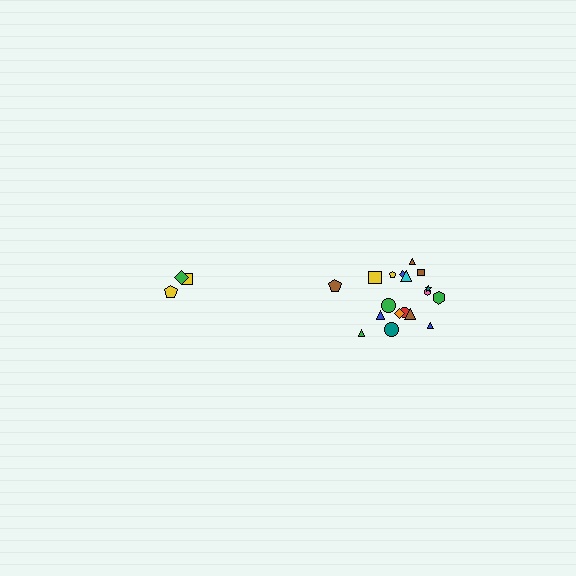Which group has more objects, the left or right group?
The right group.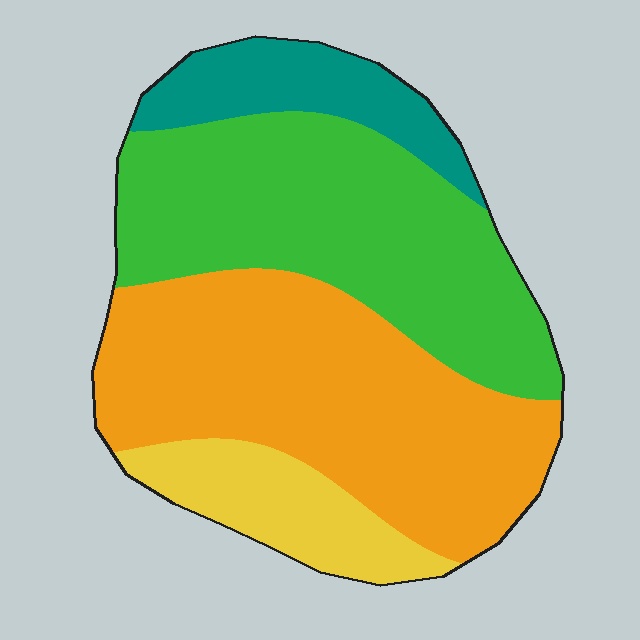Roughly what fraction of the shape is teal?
Teal covers 12% of the shape.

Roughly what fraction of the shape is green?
Green covers 36% of the shape.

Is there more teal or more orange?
Orange.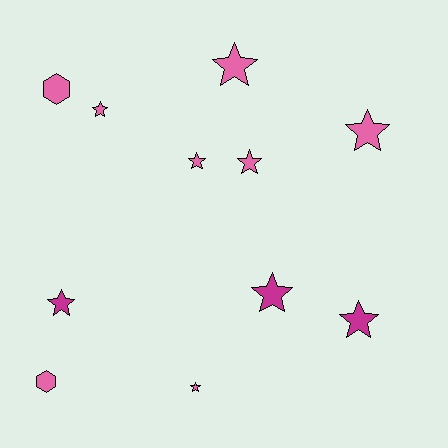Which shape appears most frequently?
Star, with 9 objects.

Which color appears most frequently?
Pink, with 8 objects.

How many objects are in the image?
There are 11 objects.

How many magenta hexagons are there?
There are no magenta hexagons.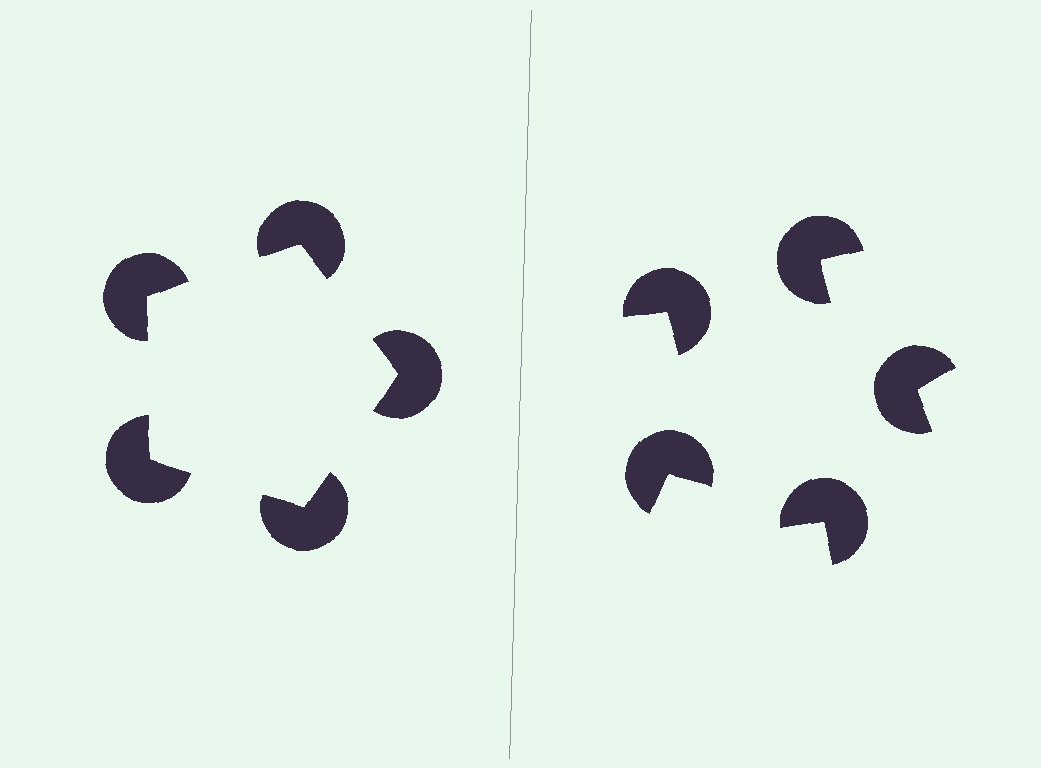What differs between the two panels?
The pac-man discs are positioned identically on both sides; only the wedge orientations differ. On the left they align to a pentagon; on the right they are misaligned.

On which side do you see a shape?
An illusory pentagon appears on the left side. On the right side the wedge cuts are rotated, so no coherent shape forms.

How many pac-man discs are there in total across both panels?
10 — 5 on each side.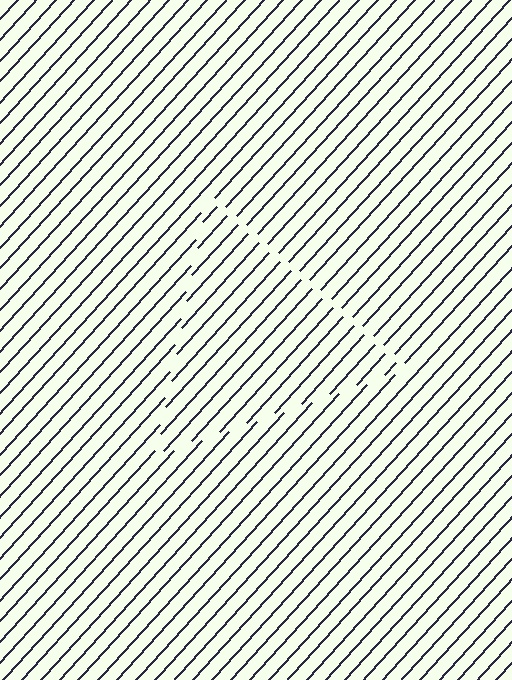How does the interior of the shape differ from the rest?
The interior of the shape contains the same grating, shifted by half a period — the contour is defined by the phase discontinuity where line-ends from the inner and outer gratings abut.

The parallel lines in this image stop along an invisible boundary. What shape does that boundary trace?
An illusory triangle. The interior of the shape contains the same grating, shifted by half a period — the contour is defined by the phase discontinuity where line-ends from the inner and outer gratings abut.